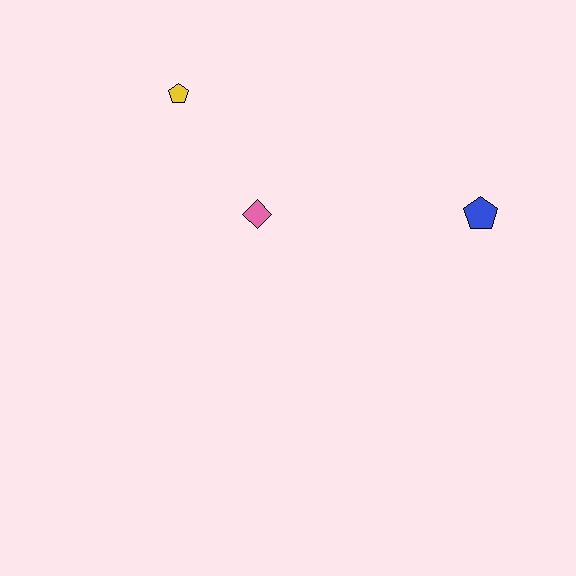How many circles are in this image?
There are no circles.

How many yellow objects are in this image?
There is 1 yellow object.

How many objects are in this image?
There are 3 objects.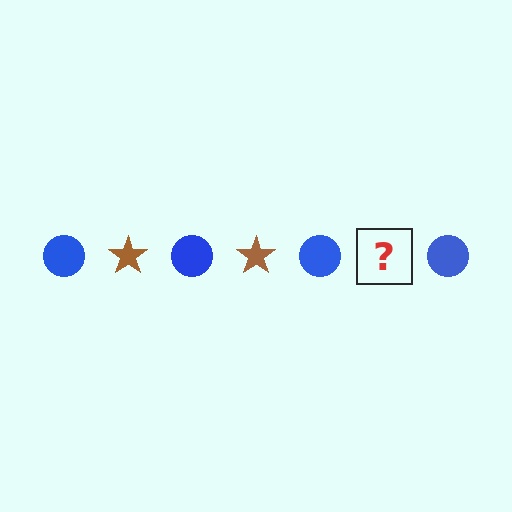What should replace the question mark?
The question mark should be replaced with a brown star.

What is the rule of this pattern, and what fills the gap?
The rule is that the pattern alternates between blue circle and brown star. The gap should be filled with a brown star.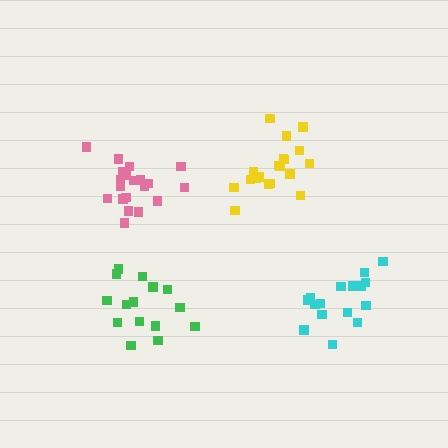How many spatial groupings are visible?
There are 4 spatial groupings.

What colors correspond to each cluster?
The clusters are colored: cyan, green, yellow, pink.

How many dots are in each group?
Group 1: 16 dots, Group 2: 15 dots, Group 3: 19 dots, Group 4: 21 dots (71 total).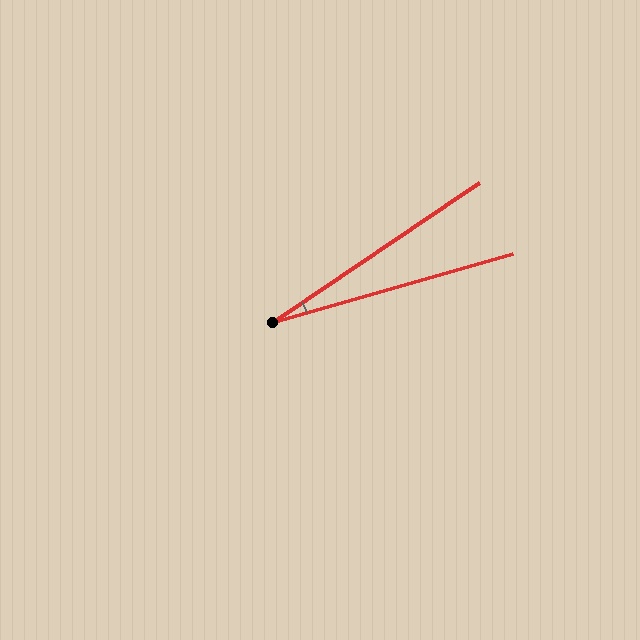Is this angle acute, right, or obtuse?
It is acute.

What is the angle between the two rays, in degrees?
Approximately 18 degrees.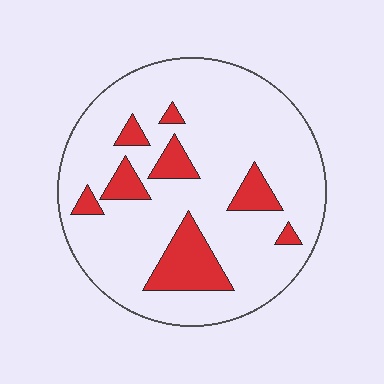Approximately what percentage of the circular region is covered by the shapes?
Approximately 15%.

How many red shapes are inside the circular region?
8.